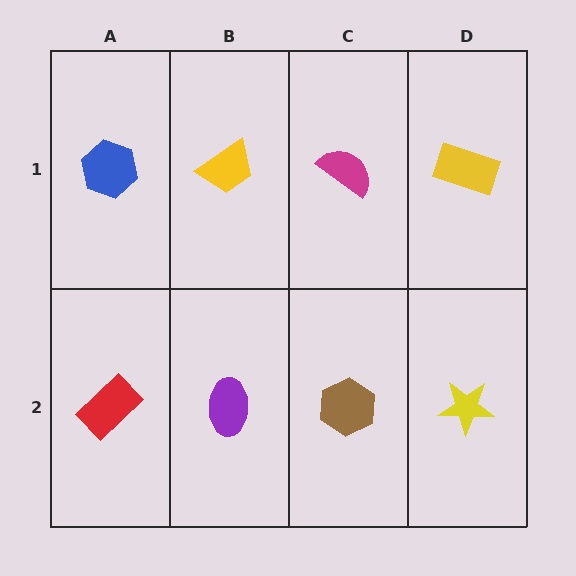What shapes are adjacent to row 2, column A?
A blue hexagon (row 1, column A), a purple ellipse (row 2, column B).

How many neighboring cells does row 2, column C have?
3.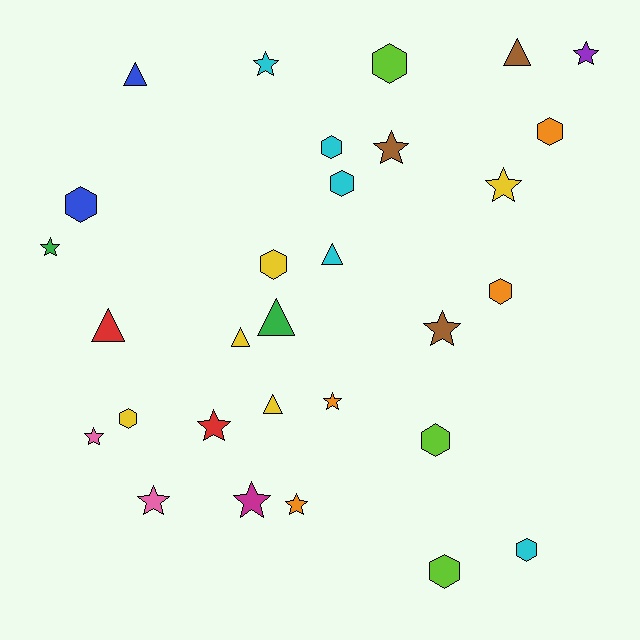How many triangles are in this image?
There are 7 triangles.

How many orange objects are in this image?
There are 4 orange objects.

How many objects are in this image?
There are 30 objects.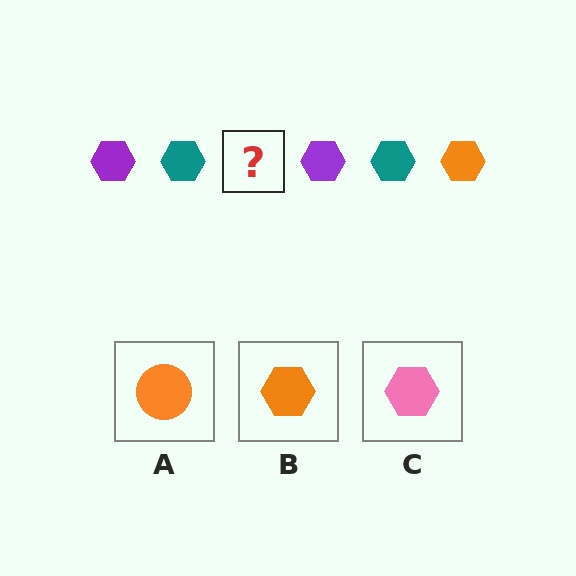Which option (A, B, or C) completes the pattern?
B.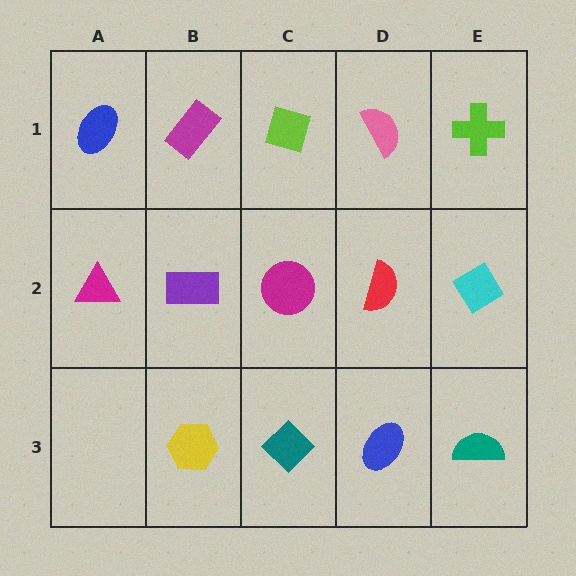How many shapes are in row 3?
4 shapes.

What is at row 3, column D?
A blue ellipse.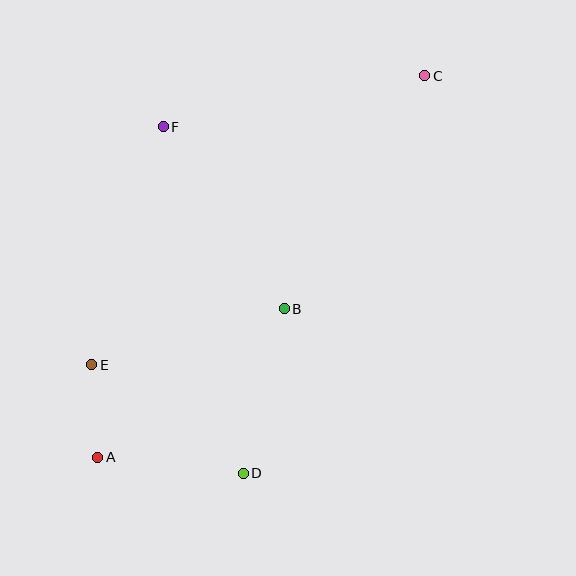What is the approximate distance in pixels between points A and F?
The distance between A and F is approximately 337 pixels.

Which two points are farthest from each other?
Points A and C are farthest from each other.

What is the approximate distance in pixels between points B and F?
The distance between B and F is approximately 219 pixels.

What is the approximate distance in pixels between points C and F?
The distance between C and F is approximately 267 pixels.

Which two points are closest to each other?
Points A and E are closest to each other.